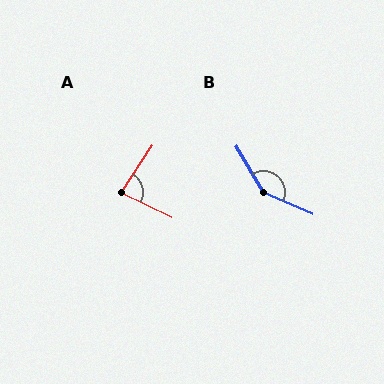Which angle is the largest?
B, at approximately 144 degrees.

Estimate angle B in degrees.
Approximately 144 degrees.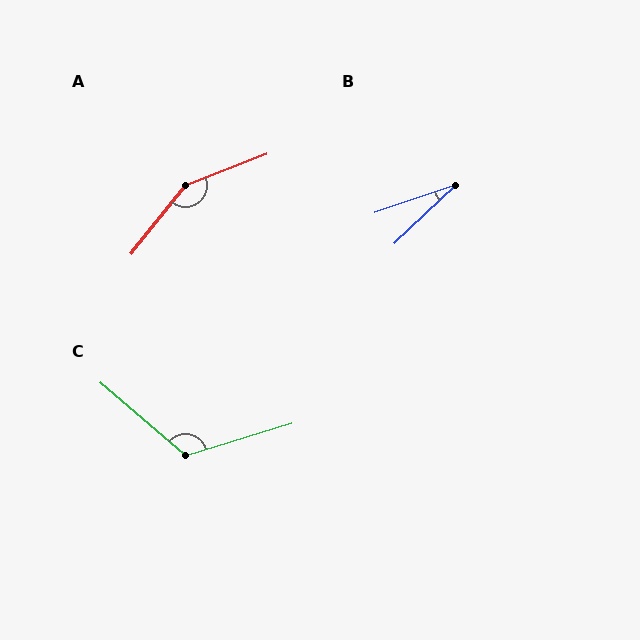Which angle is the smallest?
B, at approximately 24 degrees.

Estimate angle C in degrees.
Approximately 122 degrees.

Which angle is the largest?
A, at approximately 149 degrees.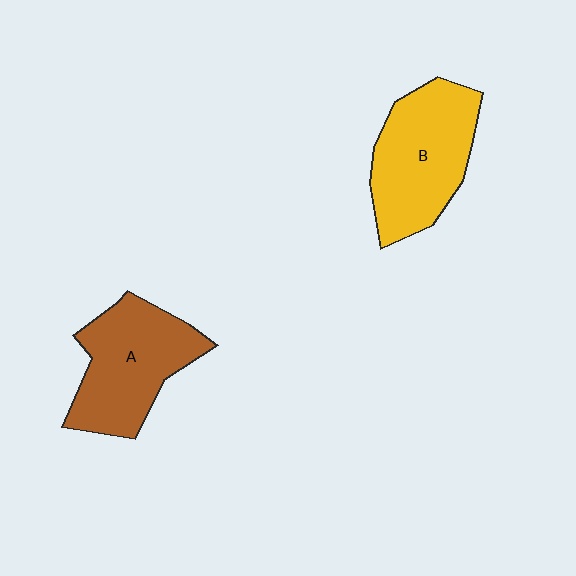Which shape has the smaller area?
Shape A (brown).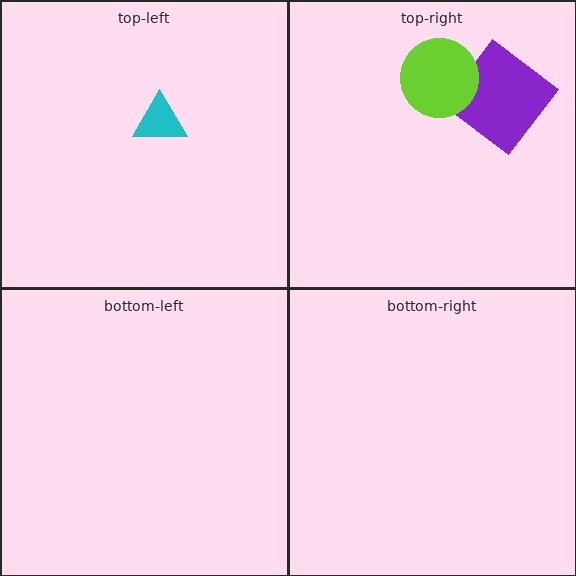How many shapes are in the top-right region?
2.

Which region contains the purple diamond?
The top-right region.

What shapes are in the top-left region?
The cyan triangle.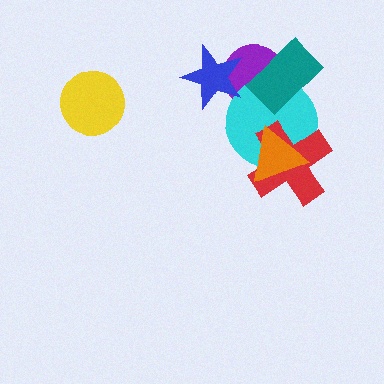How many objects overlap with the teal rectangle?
2 objects overlap with the teal rectangle.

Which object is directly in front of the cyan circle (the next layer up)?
The red cross is directly in front of the cyan circle.